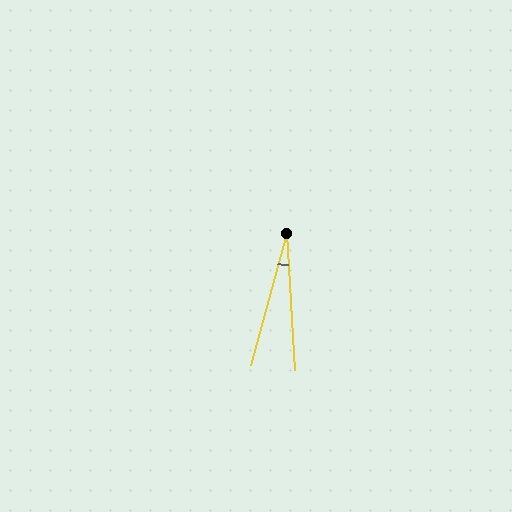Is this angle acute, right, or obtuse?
It is acute.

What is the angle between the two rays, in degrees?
Approximately 19 degrees.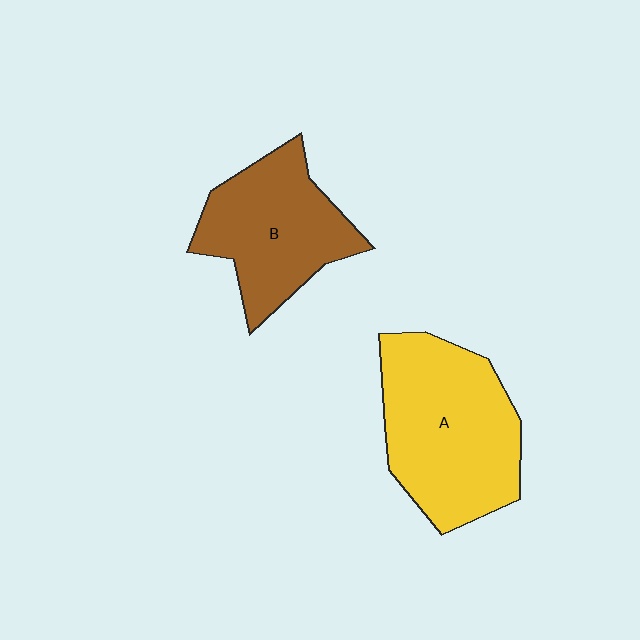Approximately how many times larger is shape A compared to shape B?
Approximately 1.3 times.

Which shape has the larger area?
Shape A (yellow).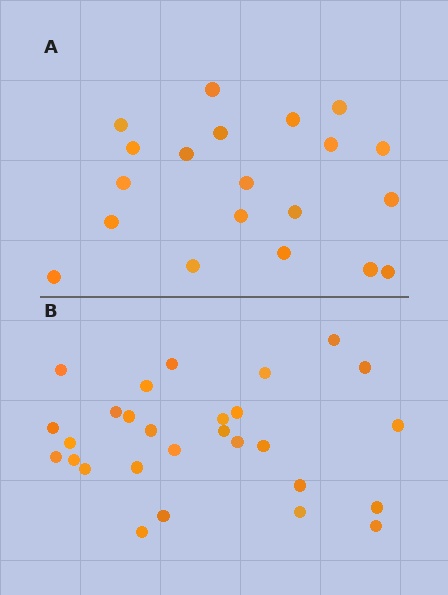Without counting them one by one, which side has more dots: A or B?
Region B (the bottom region) has more dots.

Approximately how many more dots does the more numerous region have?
Region B has roughly 8 or so more dots than region A.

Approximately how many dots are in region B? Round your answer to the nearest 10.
About 30 dots. (The exact count is 28, which rounds to 30.)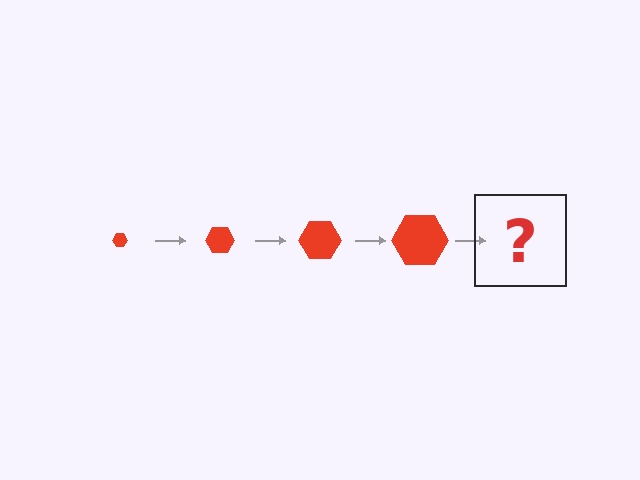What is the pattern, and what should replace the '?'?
The pattern is that the hexagon gets progressively larger each step. The '?' should be a red hexagon, larger than the previous one.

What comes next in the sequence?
The next element should be a red hexagon, larger than the previous one.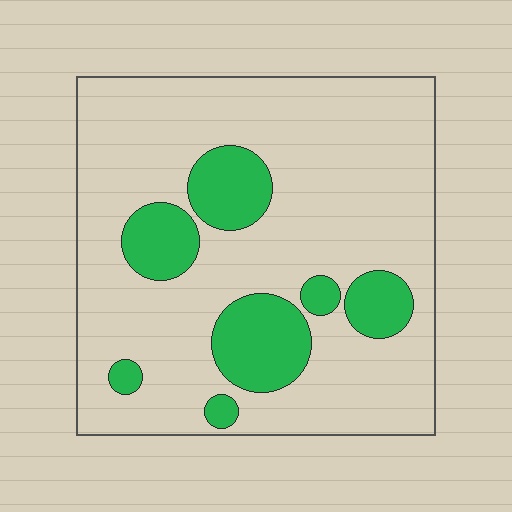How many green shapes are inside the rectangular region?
7.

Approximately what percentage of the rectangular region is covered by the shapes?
Approximately 20%.